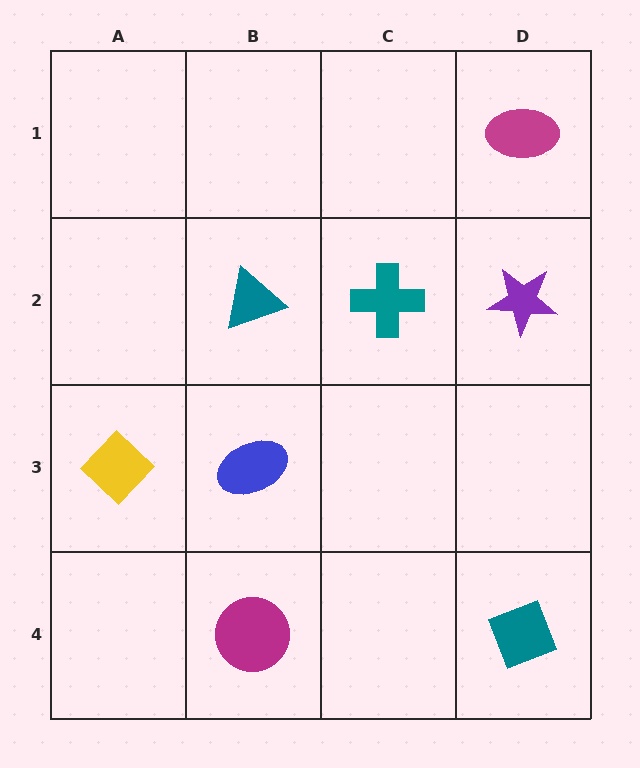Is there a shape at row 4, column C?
No, that cell is empty.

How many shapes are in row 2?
3 shapes.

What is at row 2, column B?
A teal triangle.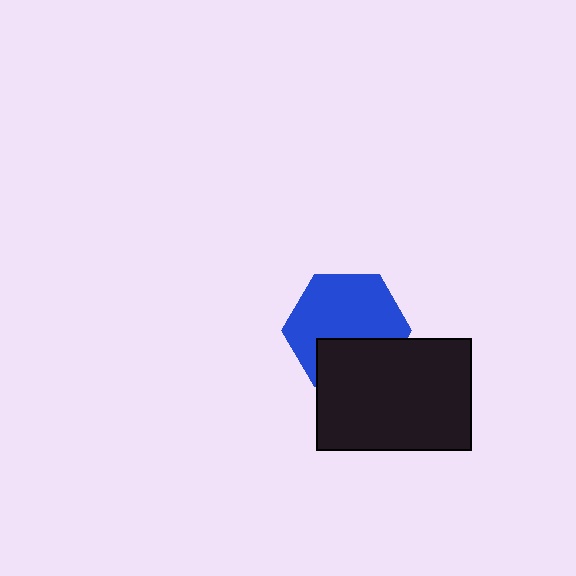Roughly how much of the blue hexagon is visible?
About half of it is visible (roughly 65%).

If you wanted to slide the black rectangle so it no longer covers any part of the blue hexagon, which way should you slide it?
Slide it down — that is the most direct way to separate the two shapes.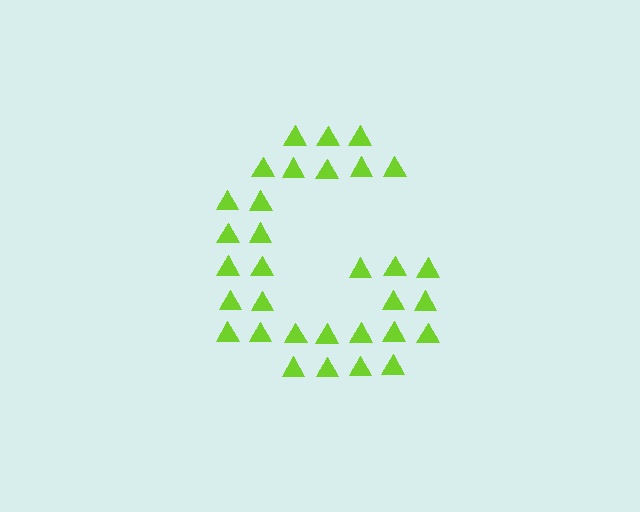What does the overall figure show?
The overall figure shows the letter G.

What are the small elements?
The small elements are triangles.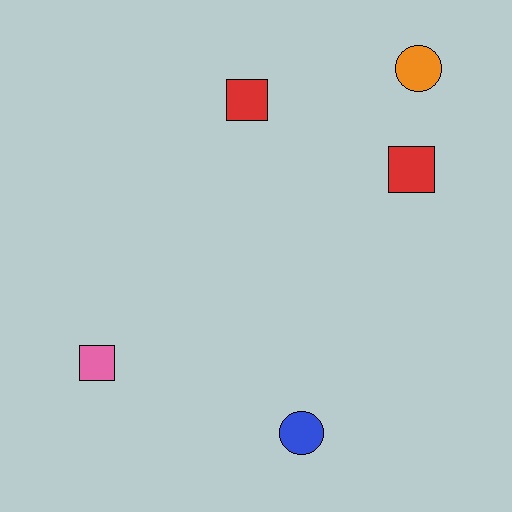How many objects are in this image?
There are 5 objects.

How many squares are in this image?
There are 3 squares.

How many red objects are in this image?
There are 2 red objects.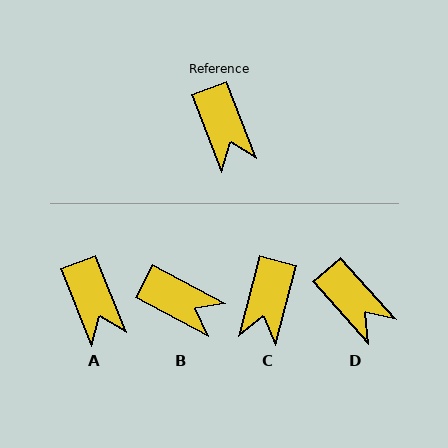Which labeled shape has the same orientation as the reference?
A.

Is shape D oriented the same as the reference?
No, it is off by about 20 degrees.